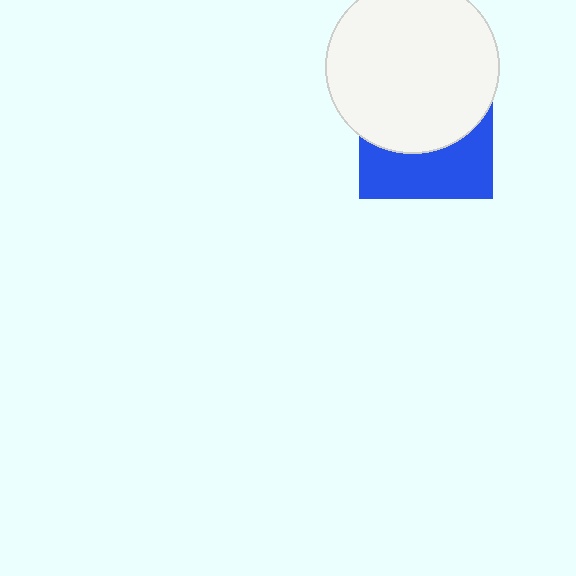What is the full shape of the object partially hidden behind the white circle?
The partially hidden object is a blue square.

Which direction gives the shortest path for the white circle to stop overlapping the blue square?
Moving up gives the shortest separation.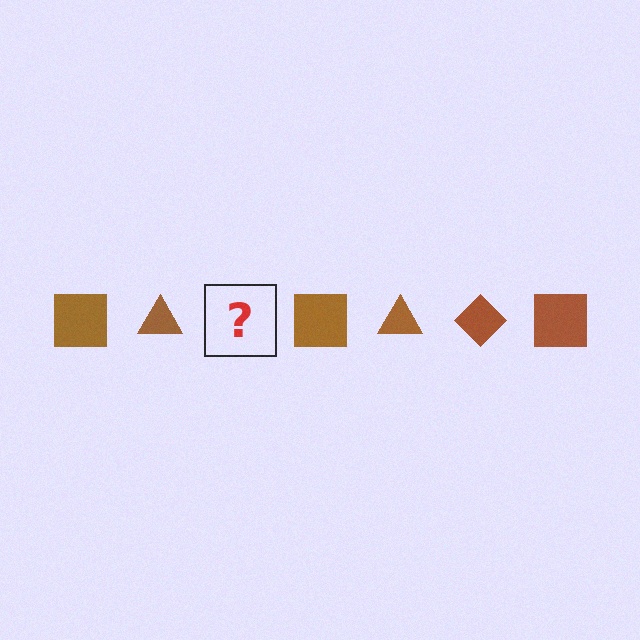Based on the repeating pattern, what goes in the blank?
The blank should be a brown diamond.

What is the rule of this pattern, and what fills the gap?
The rule is that the pattern cycles through square, triangle, diamond shapes in brown. The gap should be filled with a brown diamond.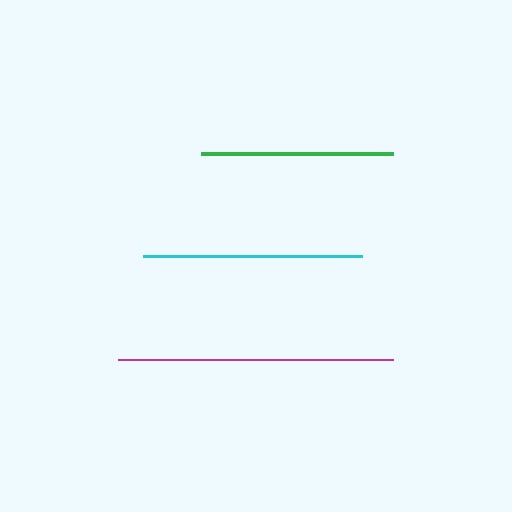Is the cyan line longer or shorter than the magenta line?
The magenta line is longer than the cyan line.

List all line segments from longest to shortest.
From longest to shortest: magenta, cyan, green.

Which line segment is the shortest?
The green line is the shortest at approximately 192 pixels.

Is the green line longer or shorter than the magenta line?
The magenta line is longer than the green line.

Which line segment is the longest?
The magenta line is the longest at approximately 275 pixels.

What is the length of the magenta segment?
The magenta segment is approximately 275 pixels long.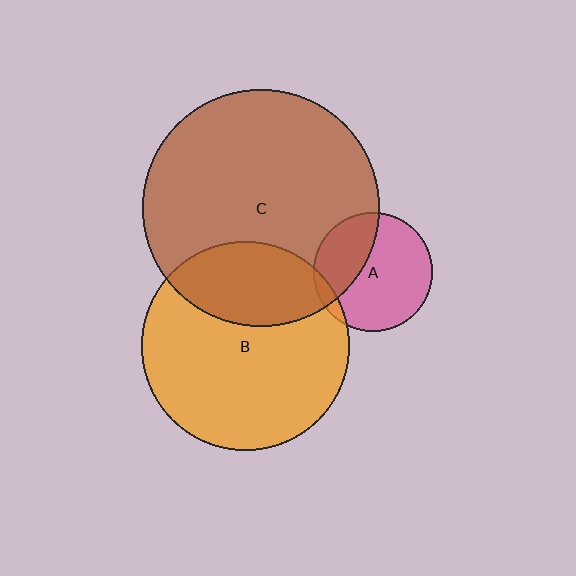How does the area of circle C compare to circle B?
Approximately 1.3 times.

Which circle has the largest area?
Circle C (brown).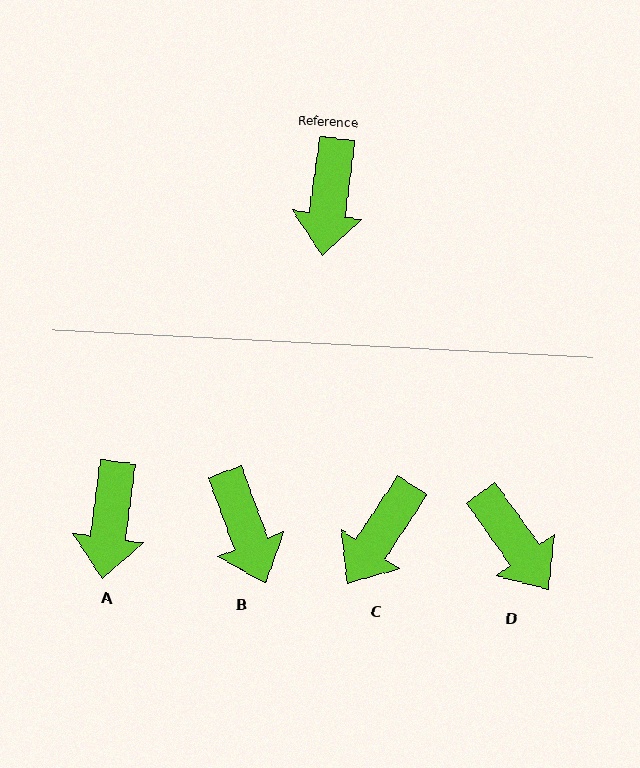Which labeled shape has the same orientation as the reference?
A.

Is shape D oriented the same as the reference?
No, it is off by about 43 degrees.